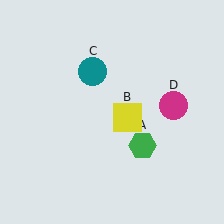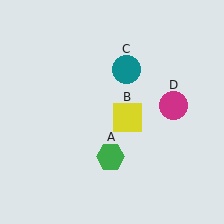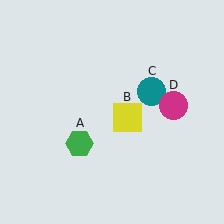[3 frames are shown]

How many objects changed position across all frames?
2 objects changed position: green hexagon (object A), teal circle (object C).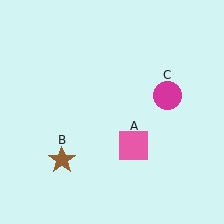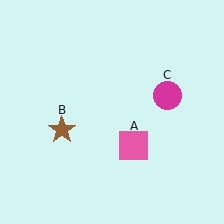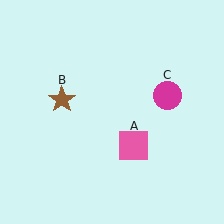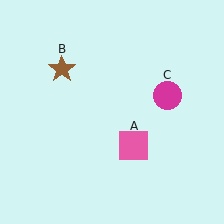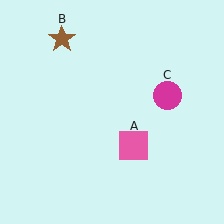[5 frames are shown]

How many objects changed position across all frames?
1 object changed position: brown star (object B).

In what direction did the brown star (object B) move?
The brown star (object B) moved up.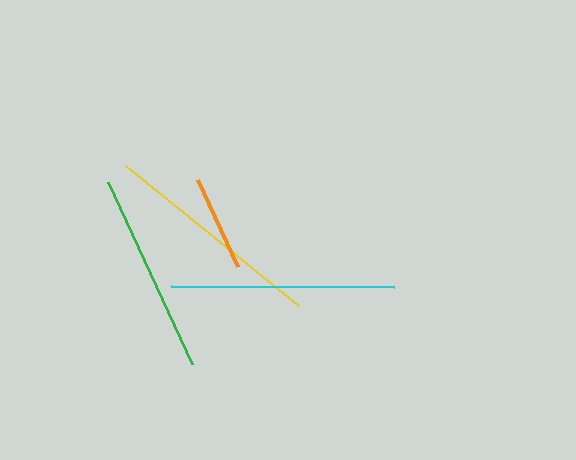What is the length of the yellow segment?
The yellow segment is approximately 222 pixels long.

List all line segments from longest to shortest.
From longest to shortest: cyan, yellow, green, orange.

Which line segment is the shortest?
The orange line is the shortest at approximately 96 pixels.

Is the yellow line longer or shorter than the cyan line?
The cyan line is longer than the yellow line.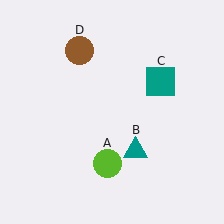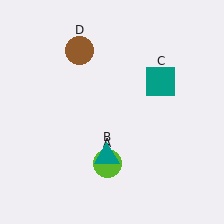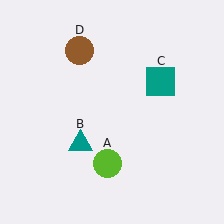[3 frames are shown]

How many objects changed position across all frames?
1 object changed position: teal triangle (object B).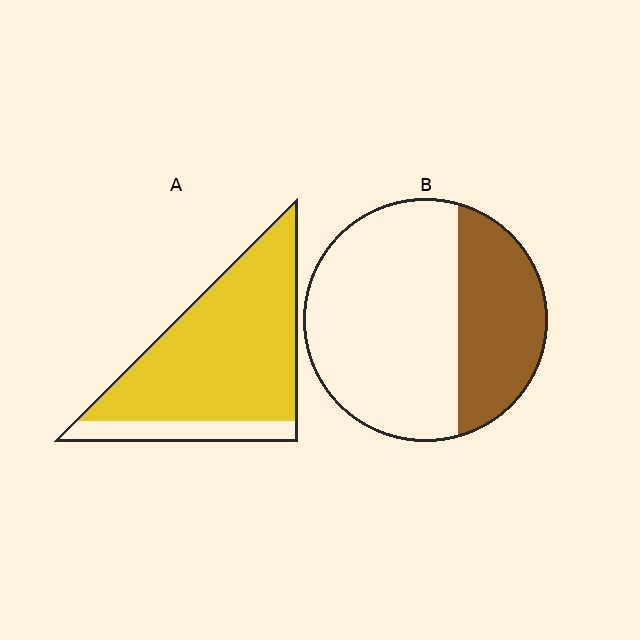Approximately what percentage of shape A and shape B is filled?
A is approximately 85% and B is approximately 35%.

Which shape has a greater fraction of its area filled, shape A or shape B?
Shape A.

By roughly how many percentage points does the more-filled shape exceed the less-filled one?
By roughly 50 percentage points (A over B).